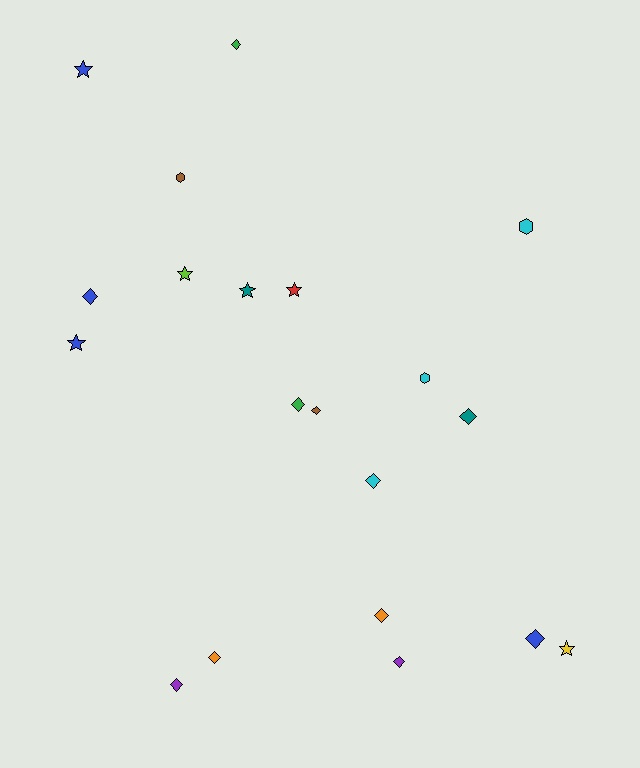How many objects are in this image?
There are 20 objects.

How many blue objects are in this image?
There are 4 blue objects.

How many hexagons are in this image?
There are 3 hexagons.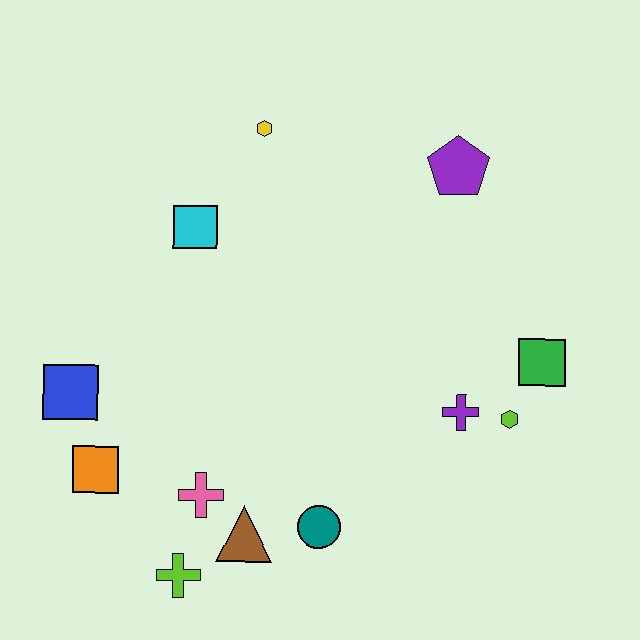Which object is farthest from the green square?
The blue square is farthest from the green square.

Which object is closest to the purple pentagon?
The yellow hexagon is closest to the purple pentagon.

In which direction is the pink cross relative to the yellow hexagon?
The pink cross is below the yellow hexagon.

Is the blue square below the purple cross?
No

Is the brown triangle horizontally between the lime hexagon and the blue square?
Yes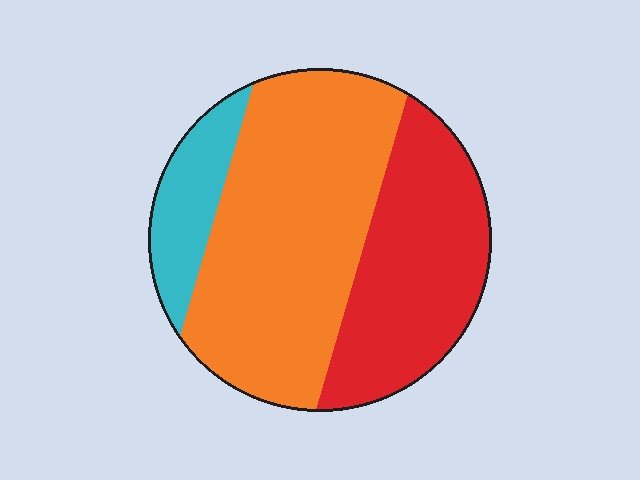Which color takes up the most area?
Orange, at roughly 55%.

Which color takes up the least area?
Cyan, at roughly 15%.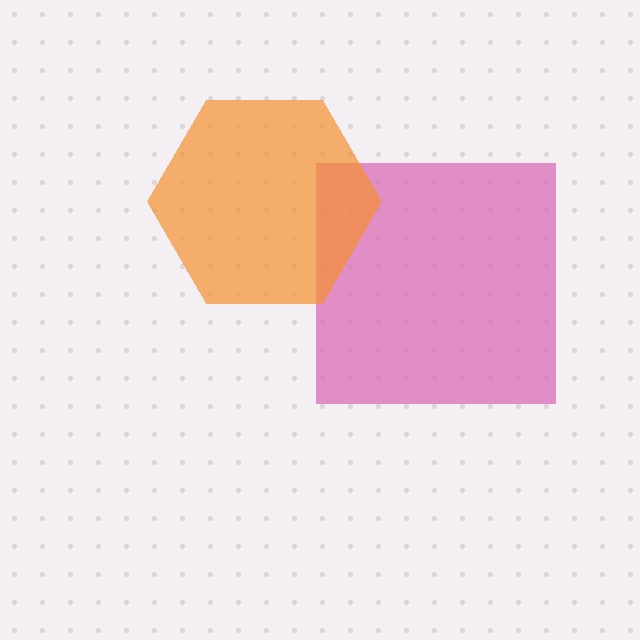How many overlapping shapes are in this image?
There are 2 overlapping shapes in the image.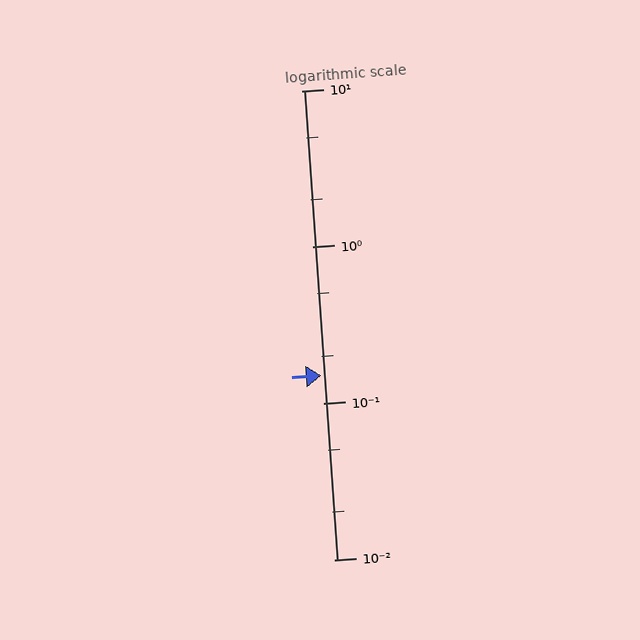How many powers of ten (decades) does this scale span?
The scale spans 3 decades, from 0.01 to 10.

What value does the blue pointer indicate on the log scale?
The pointer indicates approximately 0.15.